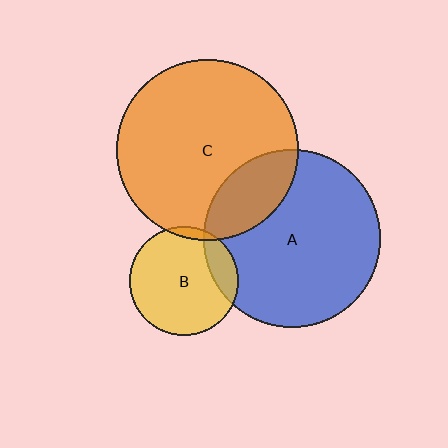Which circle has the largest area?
Circle C (orange).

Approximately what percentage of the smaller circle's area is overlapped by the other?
Approximately 20%.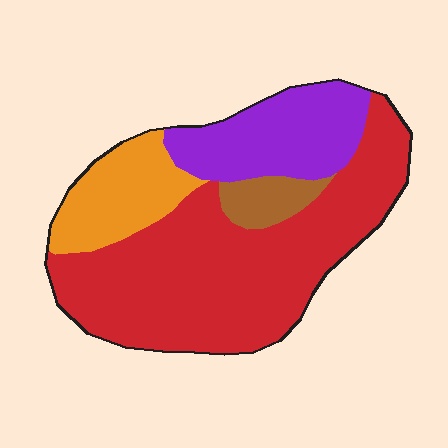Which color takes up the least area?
Brown, at roughly 5%.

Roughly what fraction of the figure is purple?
Purple takes up about one fifth (1/5) of the figure.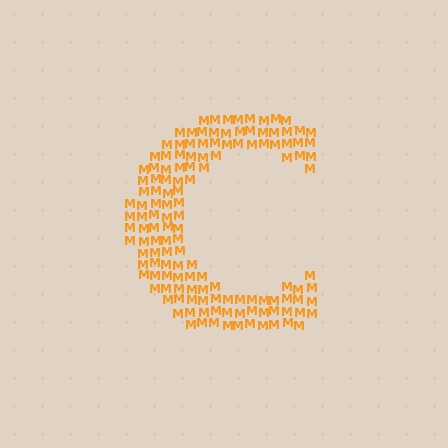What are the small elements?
The small elements are letter M's.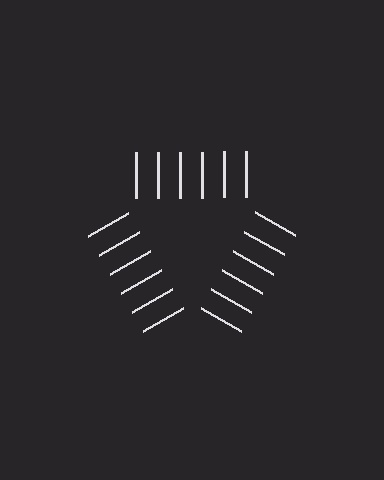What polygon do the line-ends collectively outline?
An illusory triangle — the line segments terminate on its edges but no continuous stroke is drawn.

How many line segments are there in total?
18 — 6 along each of the 3 edges.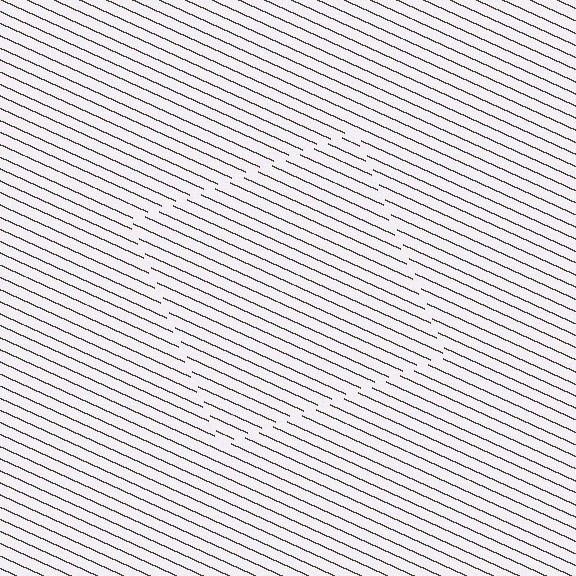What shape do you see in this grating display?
An illusory square. The interior of the shape contains the same grating, shifted by half a period — the contour is defined by the phase discontinuity where line-ends from the inner and outer gratings abut.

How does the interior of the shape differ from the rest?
The interior of the shape contains the same grating, shifted by half a period — the contour is defined by the phase discontinuity where line-ends from the inner and outer gratings abut.